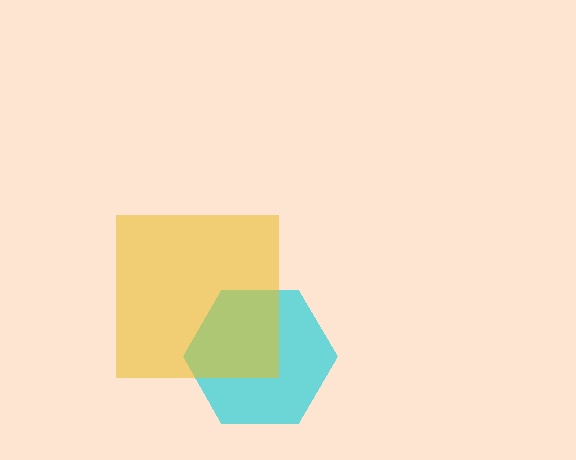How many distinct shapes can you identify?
There are 2 distinct shapes: a cyan hexagon, a yellow square.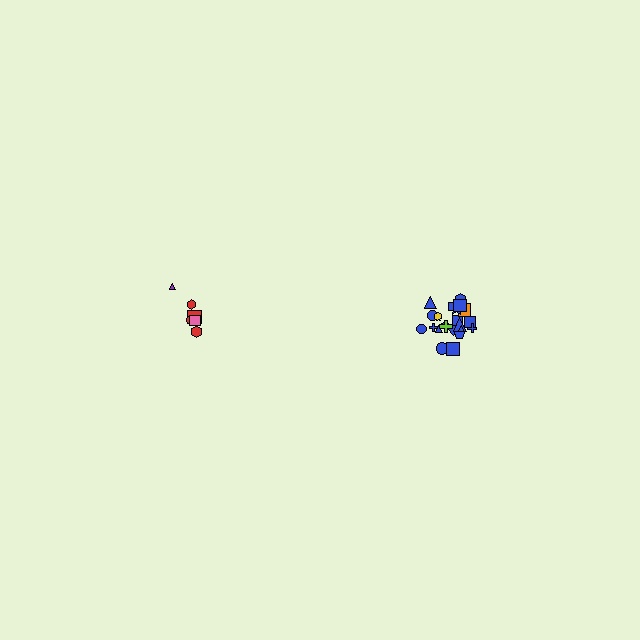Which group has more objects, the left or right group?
The right group.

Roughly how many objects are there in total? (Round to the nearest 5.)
Roughly 30 objects in total.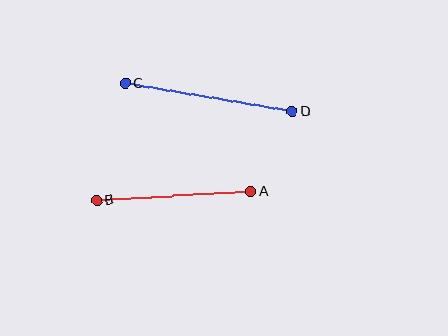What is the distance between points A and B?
The distance is approximately 154 pixels.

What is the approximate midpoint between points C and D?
The midpoint is at approximately (209, 97) pixels.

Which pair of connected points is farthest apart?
Points C and D are farthest apart.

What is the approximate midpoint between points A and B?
The midpoint is at approximately (174, 196) pixels.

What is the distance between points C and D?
The distance is approximately 169 pixels.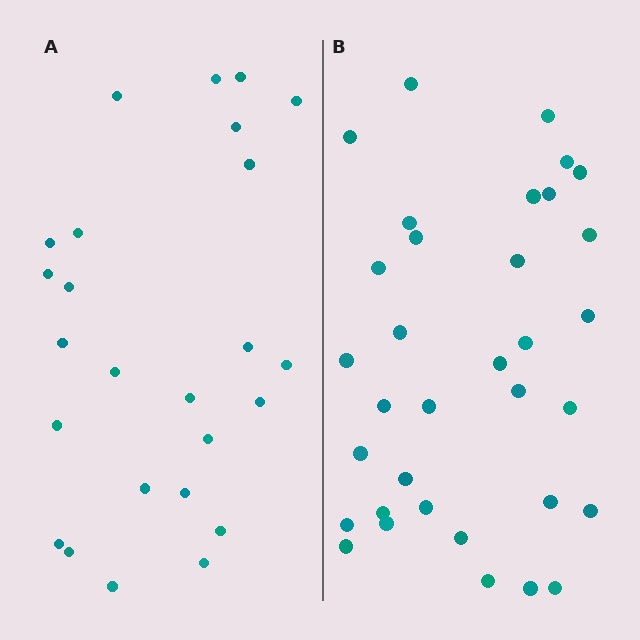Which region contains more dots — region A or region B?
Region B (the right region) has more dots.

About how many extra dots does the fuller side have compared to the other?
Region B has roughly 8 or so more dots than region A.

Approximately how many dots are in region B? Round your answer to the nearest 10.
About 30 dots. (The exact count is 34, which rounds to 30.)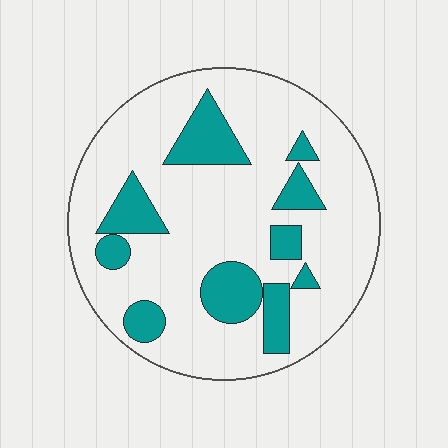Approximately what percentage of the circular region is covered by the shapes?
Approximately 20%.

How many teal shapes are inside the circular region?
10.